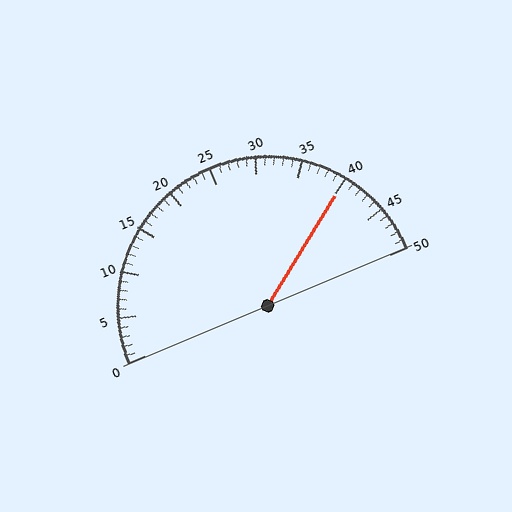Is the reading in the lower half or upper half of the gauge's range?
The reading is in the upper half of the range (0 to 50).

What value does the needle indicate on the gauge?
The needle indicates approximately 40.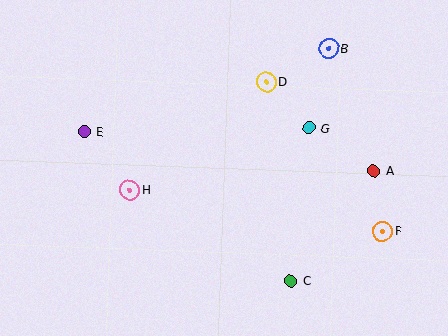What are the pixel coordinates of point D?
Point D is at (267, 82).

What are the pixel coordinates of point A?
Point A is at (374, 171).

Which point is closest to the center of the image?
Point G at (309, 128) is closest to the center.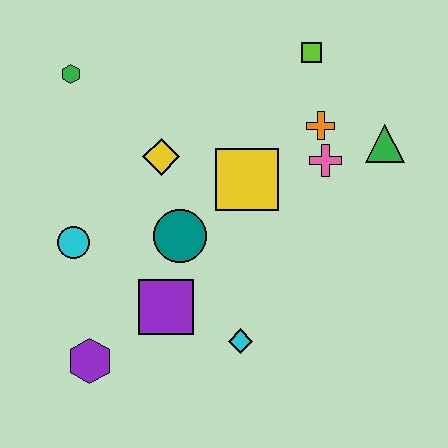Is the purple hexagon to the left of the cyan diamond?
Yes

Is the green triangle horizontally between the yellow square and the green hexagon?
No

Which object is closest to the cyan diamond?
The purple square is closest to the cyan diamond.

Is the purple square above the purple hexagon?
Yes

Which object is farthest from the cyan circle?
The green triangle is farthest from the cyan circle.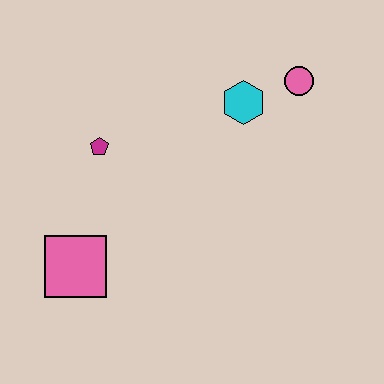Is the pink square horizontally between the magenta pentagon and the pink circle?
No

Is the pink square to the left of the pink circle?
Yes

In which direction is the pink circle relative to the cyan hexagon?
The pink circle is to the right of the cyan hexagon.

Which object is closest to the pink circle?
The cyan hexagon is closest to the pink circle.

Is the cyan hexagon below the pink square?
No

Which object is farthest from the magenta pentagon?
The pink circle is farthest from the magenta pentagon.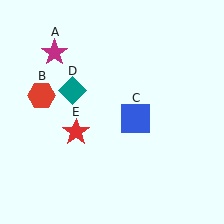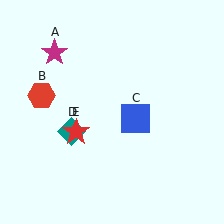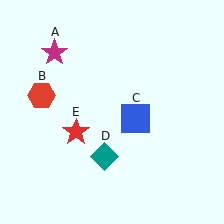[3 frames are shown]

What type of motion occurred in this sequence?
The teal diamond (object D) rotated counterclockwise around the center of the scene.